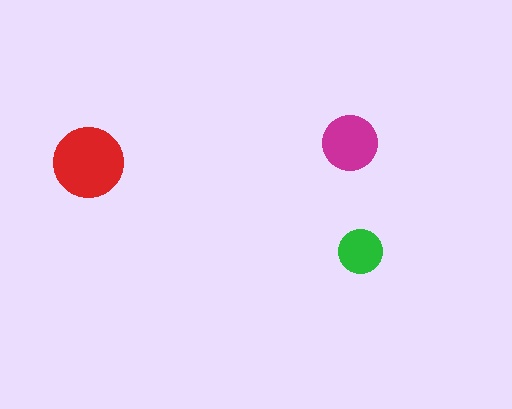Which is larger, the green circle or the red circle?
The red one.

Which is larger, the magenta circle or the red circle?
The red one.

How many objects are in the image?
There are 3 objects in the image.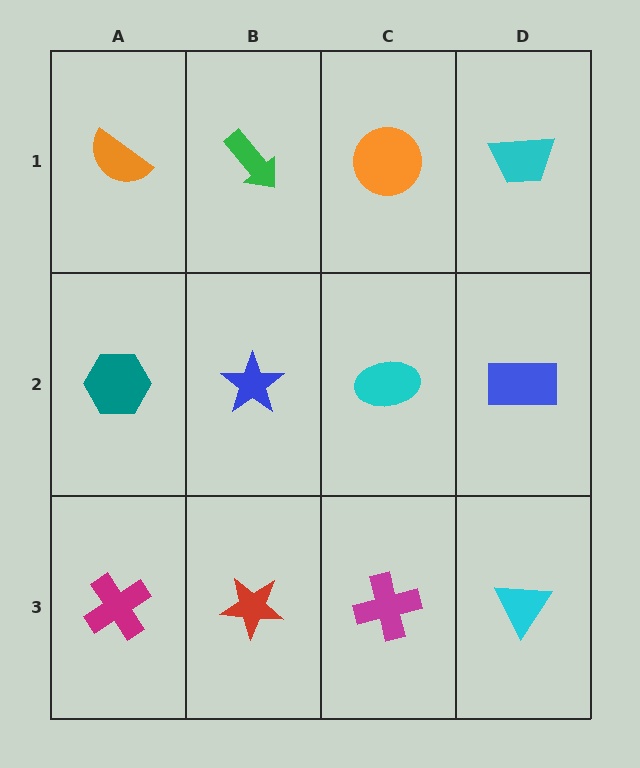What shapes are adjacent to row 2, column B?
A green arrow (row 1, column B), a red star (row 3, column B), a teal hexagon (row 2, column A), a cyan ellipse (row 2, column C).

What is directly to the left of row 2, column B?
A teal hexagon.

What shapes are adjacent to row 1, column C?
A cyan ellipse (row 2, column C), a green arrow (row 1, column B), a cyan trapezoid (row 1, column D).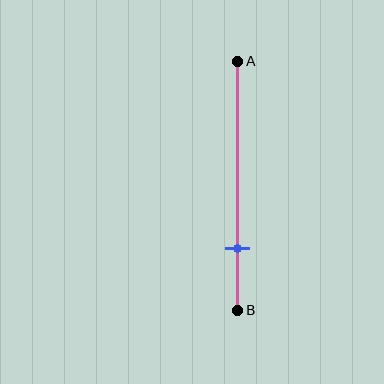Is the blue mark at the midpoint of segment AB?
No, the mark is at about 75% from A, not at the 50% midpoint.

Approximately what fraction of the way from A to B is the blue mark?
The blue mark is approximately 75% of the way from A to B.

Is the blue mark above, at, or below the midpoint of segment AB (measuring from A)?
The blue mark is below the midpoint of segment AB.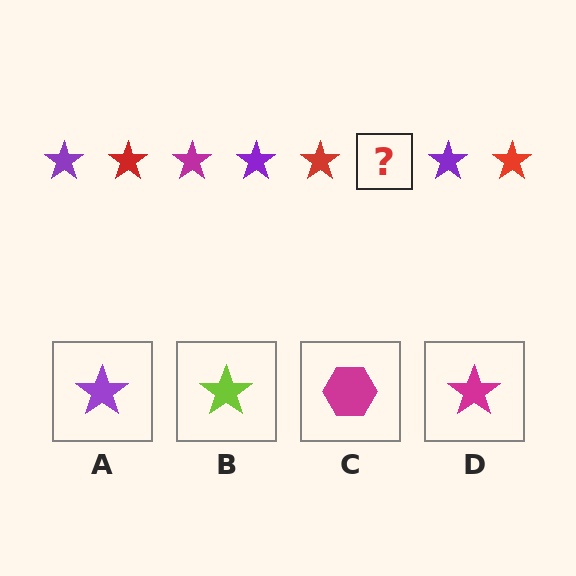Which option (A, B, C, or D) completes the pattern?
D.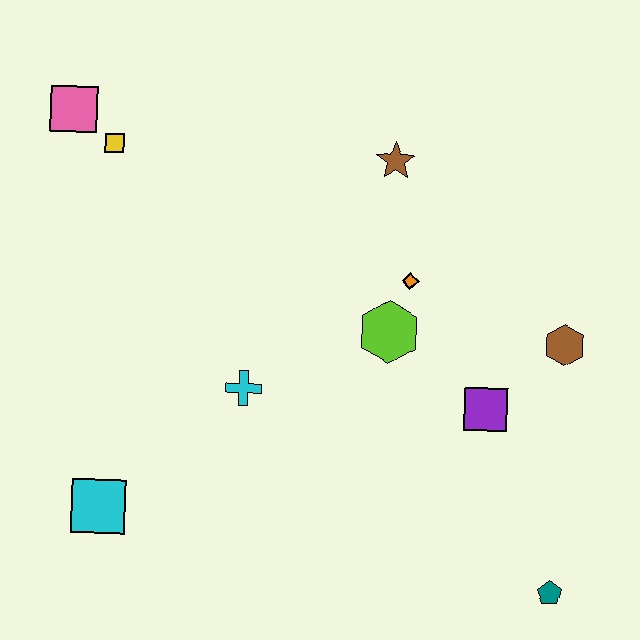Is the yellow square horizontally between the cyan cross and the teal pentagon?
No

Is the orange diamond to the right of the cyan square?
Yes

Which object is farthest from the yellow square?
The teal pentagon is farthest from the yellow square.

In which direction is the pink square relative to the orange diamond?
The pink square is to the left of the orange diamond.